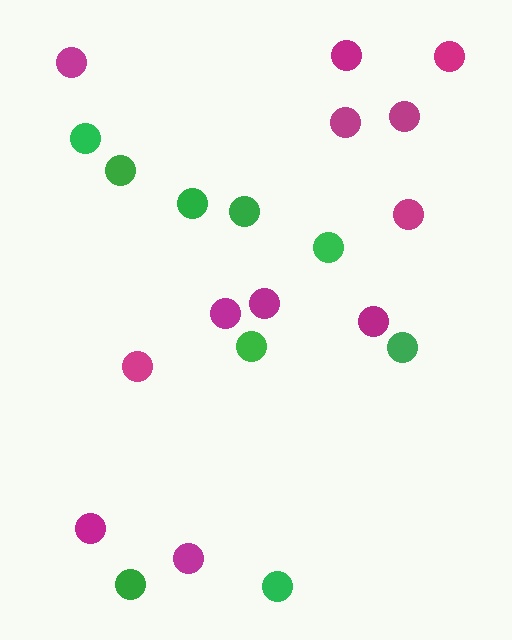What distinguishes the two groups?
There are 2 groups: one group of green circles (9) and one group of magenta circles (12).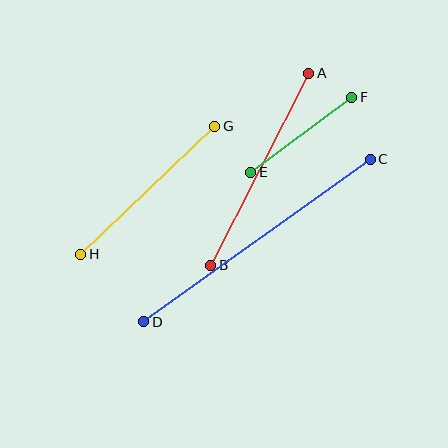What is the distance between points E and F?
The distance is approximately 126 pixels.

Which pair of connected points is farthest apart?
Points C and D are farthest apart.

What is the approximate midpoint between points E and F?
The midpoint is at approximately (301, 135) pixels.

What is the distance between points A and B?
The distance is approximately 216 pixels.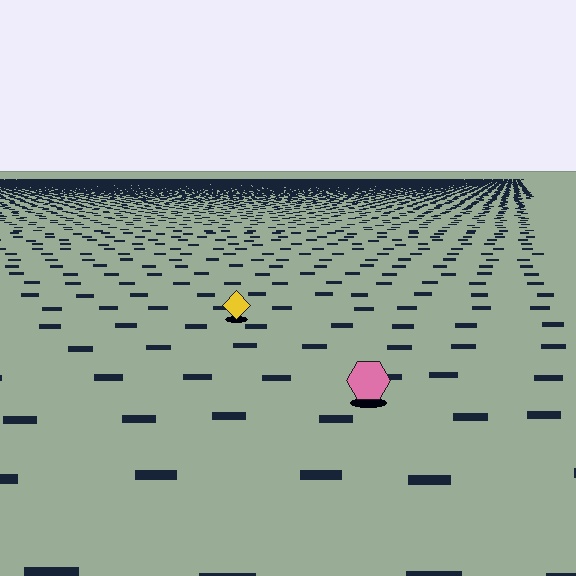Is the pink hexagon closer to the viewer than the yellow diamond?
Yes. The pink hexagon is closer — you can tell from the texture gradient: the ground texture is coarser near it.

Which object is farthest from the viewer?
The yellow diamond is farthest from the viewer. It appears smaller and the ground texture around it is denser.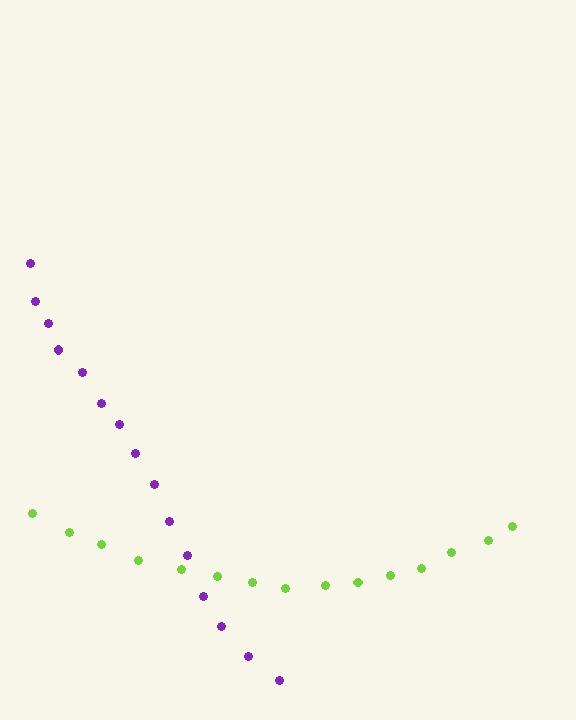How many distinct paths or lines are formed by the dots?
There are 2 distinct paths.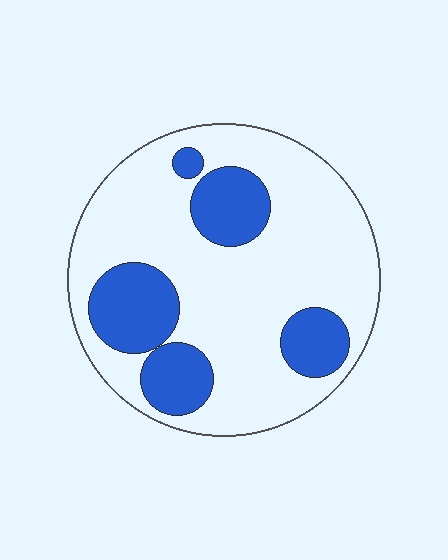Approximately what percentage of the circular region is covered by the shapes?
Approximately 25%.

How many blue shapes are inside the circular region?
5.